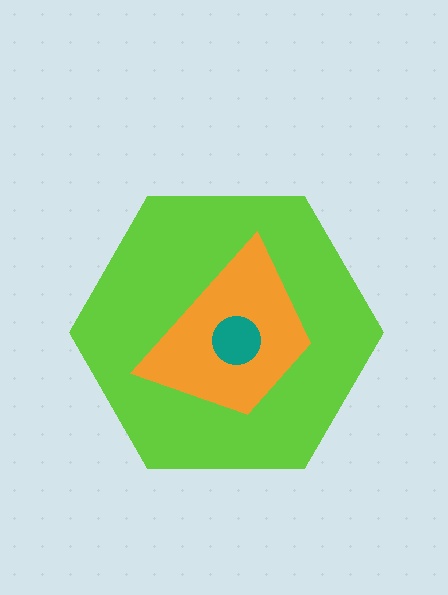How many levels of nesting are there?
3.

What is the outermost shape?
The lime hexagon.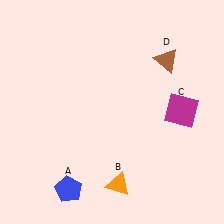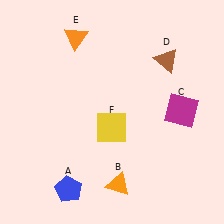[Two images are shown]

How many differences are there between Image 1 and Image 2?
There are 2 differences between the two images.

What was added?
An orange triangle (E), a yellow square (F) were added in Image 2.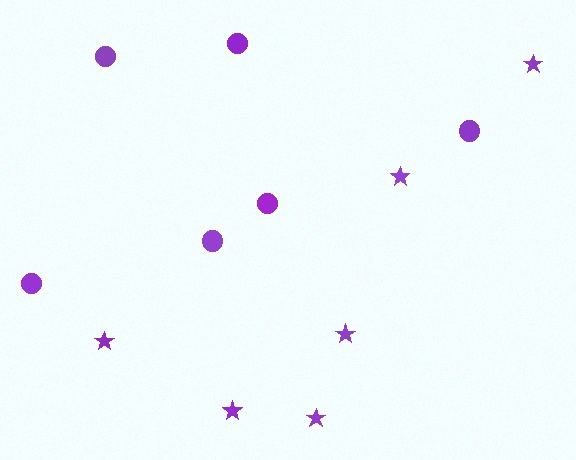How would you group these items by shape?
There are 2 groups: one group of circles (6) and one group of stars (6).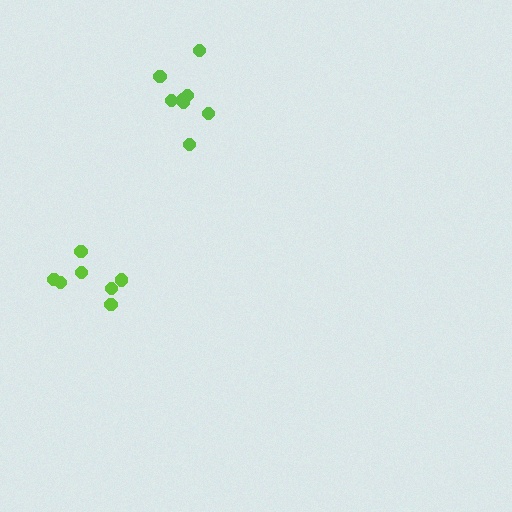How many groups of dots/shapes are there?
There are 2 groups.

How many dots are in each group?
Group 1: 7 dots, Group 2: 8 dots (15 total).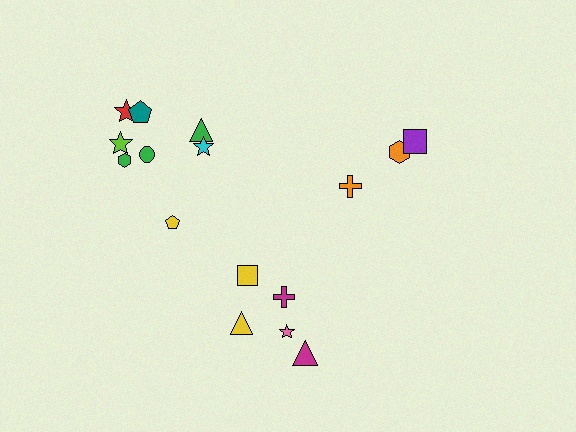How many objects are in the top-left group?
There are 8 objects.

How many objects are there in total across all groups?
There are 16 objects.